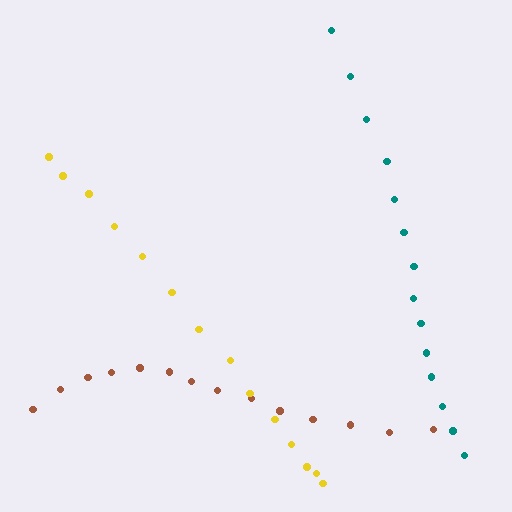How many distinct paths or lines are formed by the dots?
There are 3 distinct paths.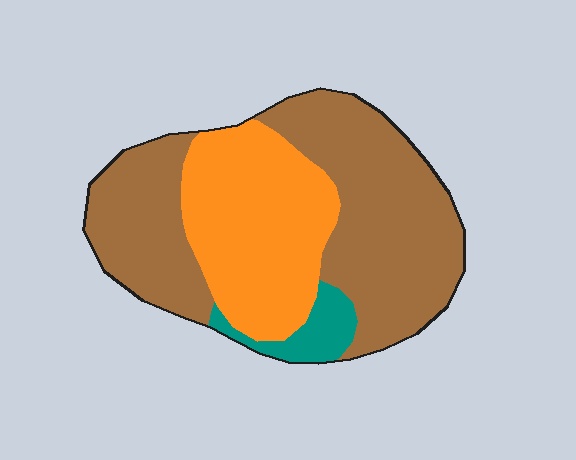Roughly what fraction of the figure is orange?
Orange takes up about one third (1/3) of the figure.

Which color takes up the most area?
Brown, at roughly 60%.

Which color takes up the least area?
Teal, at roughly 5%.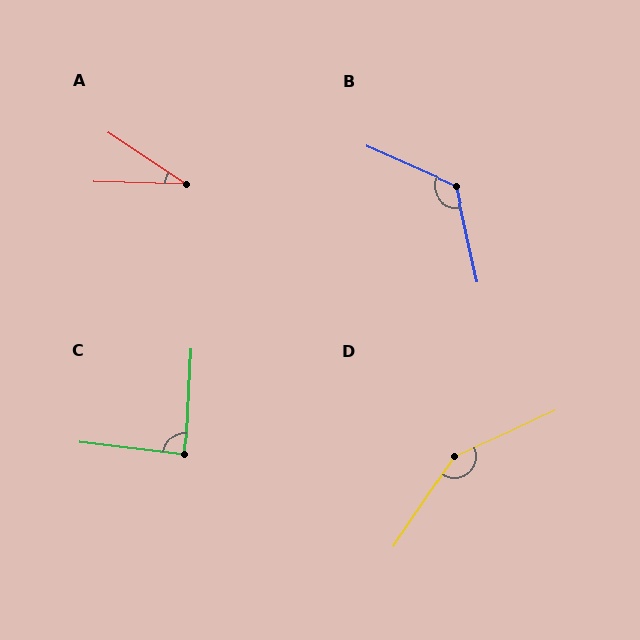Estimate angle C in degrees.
Approximately 86 degrees.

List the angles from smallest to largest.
A (32°), C (86°), B (127°), D (149°).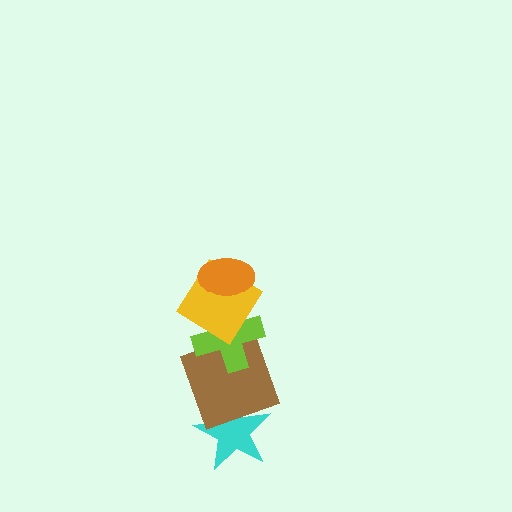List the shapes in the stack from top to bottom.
From top to bottom: the orange ellipse, the yellow diamond, the lime cross, the brown square, the cyan star.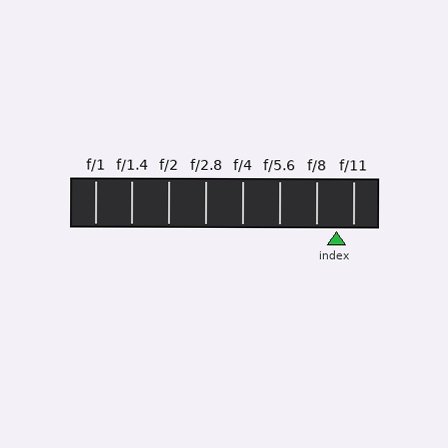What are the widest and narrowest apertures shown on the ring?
The widest aperture shown is f/1 and the narrowest is f/11.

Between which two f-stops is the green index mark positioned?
The index mark is between f/8 and f/11.